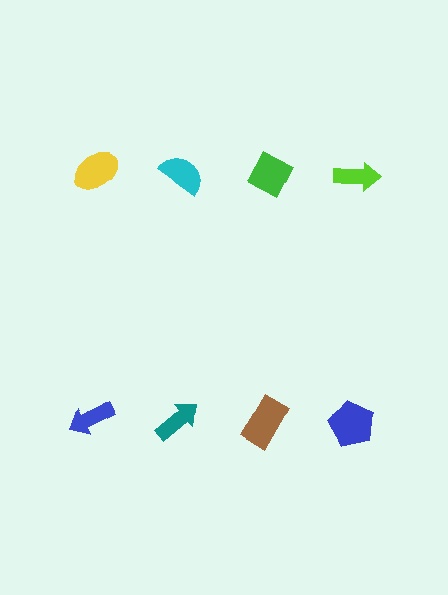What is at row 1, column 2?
A cyan semicircle.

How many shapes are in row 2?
4 shapes.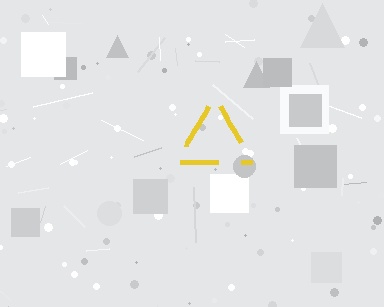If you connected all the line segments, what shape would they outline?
They would outline a triangle.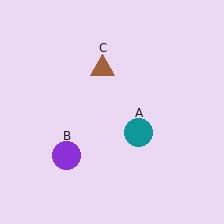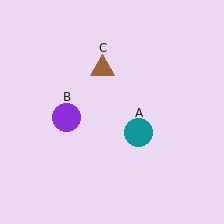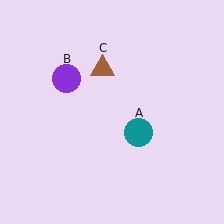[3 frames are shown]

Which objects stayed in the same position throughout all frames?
Teal circle (object A) and brown triangle (object C) remained stationary.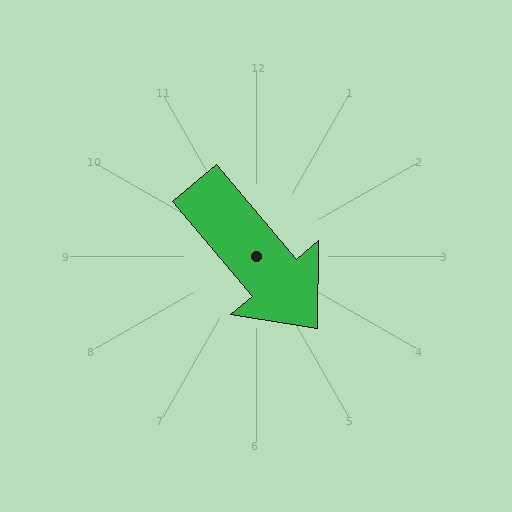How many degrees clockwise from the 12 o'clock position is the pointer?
Approximately 140 degrees.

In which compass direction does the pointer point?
Southeast.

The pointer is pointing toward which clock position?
Roughly 5 o'clock.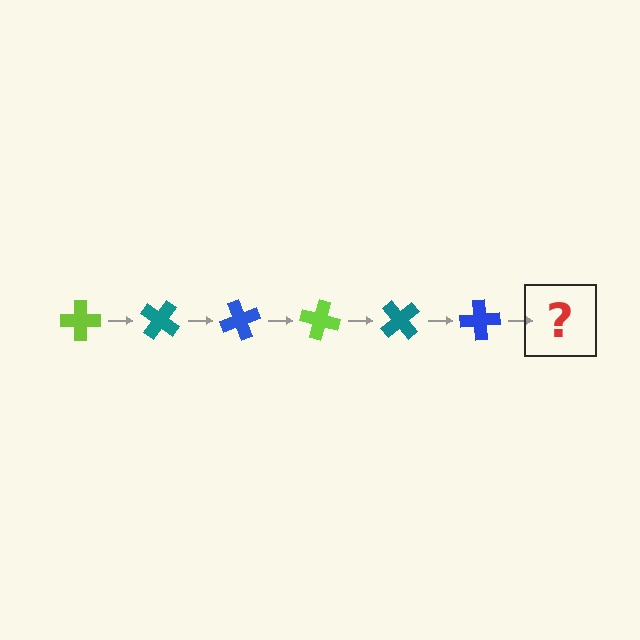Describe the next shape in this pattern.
It should be a lime cross, rotated 210 degrees from the start.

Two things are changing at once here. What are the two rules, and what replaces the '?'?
The two rules are that it rotates 35 degrees each step and the color cycles through lime, teal, and blue. The '?' should be a lime cross, rotated 210 degrees from the start.